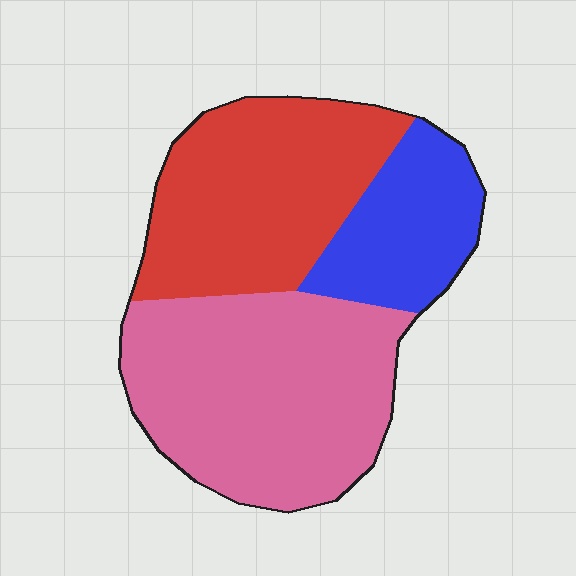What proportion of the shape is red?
Red covers about 35% of the shape.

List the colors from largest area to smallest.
From largest to smallest: pink, red, blue.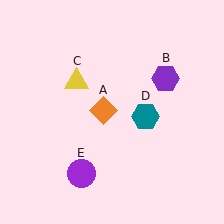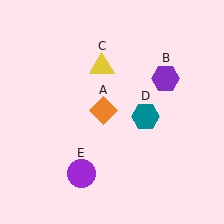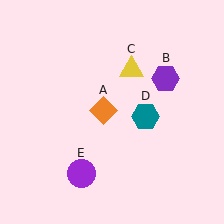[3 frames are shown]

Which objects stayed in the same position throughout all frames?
Orange diamond (object A) and purple hexagon (object B) and teal hexagon (object D) and purple circle (object E) remained stationary.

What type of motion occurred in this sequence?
The yellow triangle (object C) rotated clockwise around the center of the scene.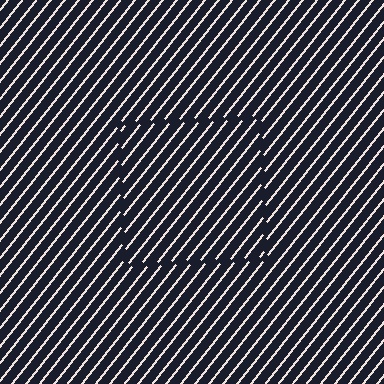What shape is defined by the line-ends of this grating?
An illusory square. The interior of the shape contains the same grating, shifted by half a period — the contour is defined by the phase discontinuity where line-ends from the inner and outer gratings abut.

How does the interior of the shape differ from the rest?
The interior of the shape contains the same grating, shifted by half a period — the contour is defined by the phase discontinuity where line-ends from the inner and outer gratings abut.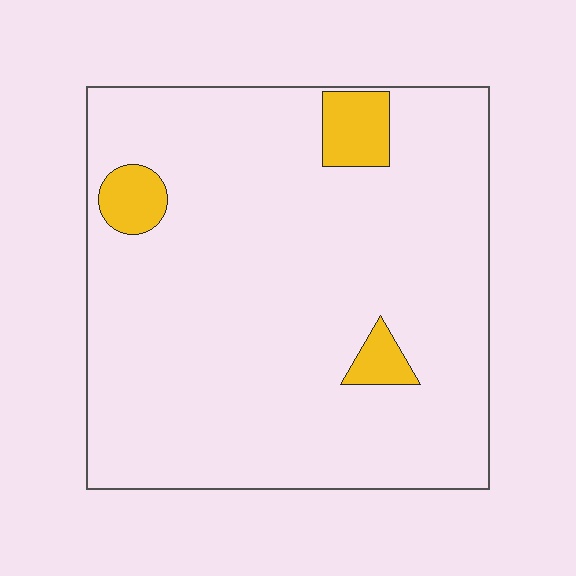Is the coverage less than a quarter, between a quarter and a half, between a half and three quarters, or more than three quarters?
Less than a quarter.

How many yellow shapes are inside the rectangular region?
3.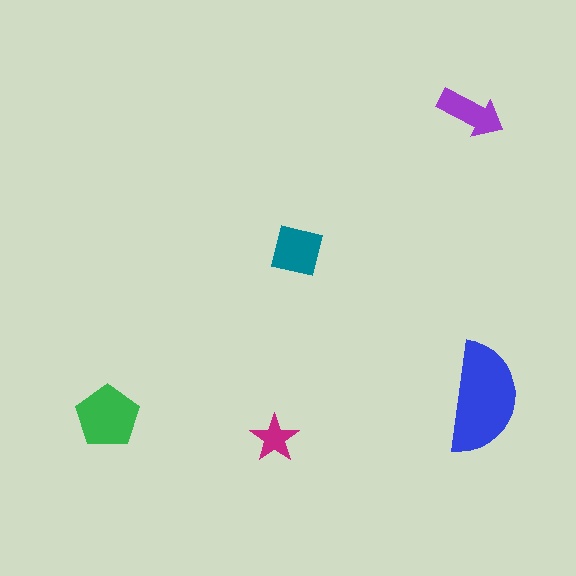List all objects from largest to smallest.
The blue semicircle, the green pentagon, the teal square, the purple arrow, the magenta star.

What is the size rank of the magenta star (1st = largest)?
5th.